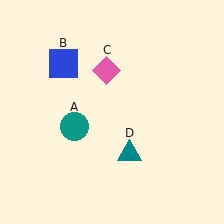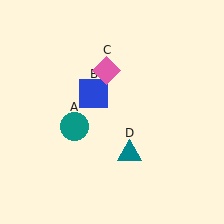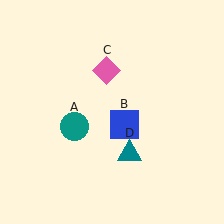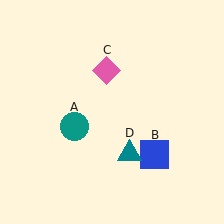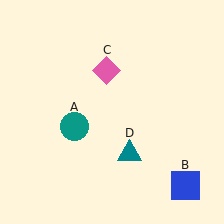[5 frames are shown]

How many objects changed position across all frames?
1 object changed position: blue square (object B).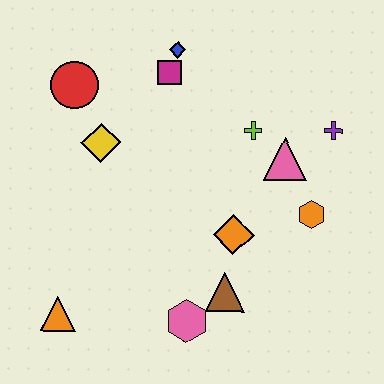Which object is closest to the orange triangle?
The pink hexagon is closest to the orange triangle.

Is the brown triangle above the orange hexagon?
No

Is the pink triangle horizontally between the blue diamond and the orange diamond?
No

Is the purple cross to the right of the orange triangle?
Yes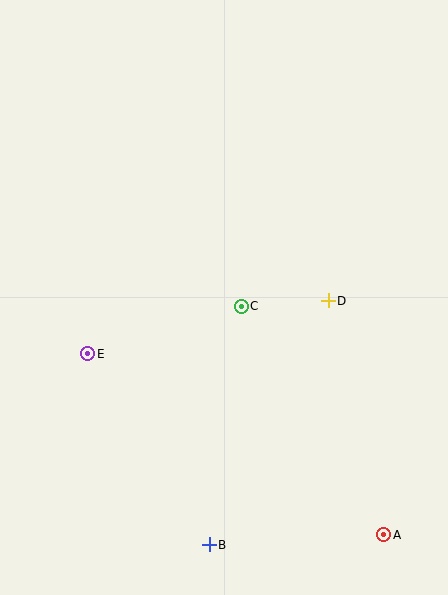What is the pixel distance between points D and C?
The distance between D and C is 87 pixels.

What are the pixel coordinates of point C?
Point C is at (241, 306).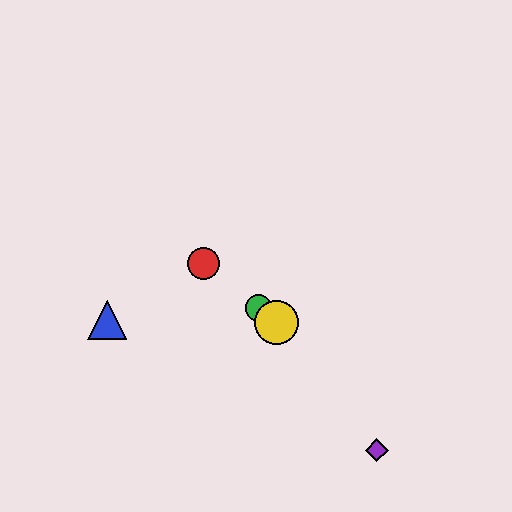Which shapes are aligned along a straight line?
The red circle, the green circle, the yellow circle are aligned along a straight line.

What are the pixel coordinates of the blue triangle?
The blue triangle is at (107, 320).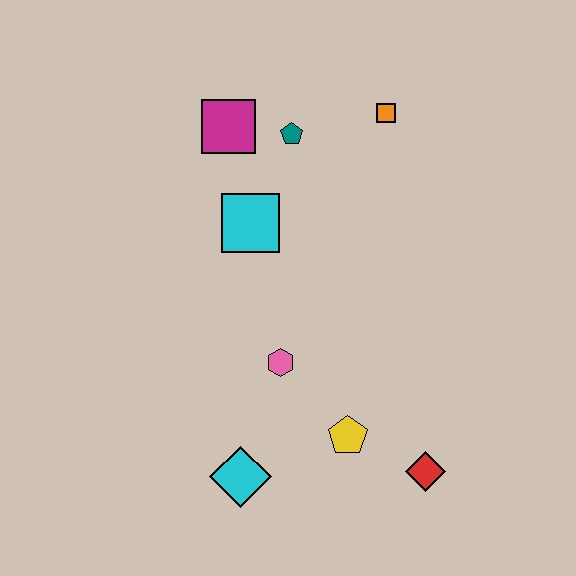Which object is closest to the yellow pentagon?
The red diamond is closest to the yellow pentagon.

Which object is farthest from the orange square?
The cyan diamond is farthest from the orange square.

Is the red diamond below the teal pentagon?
Yes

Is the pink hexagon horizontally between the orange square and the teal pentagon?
No